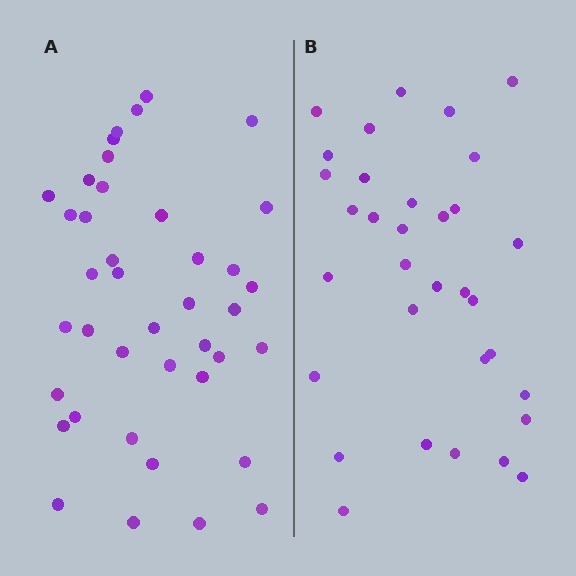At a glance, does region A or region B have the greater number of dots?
Region A (the left region) has more dots.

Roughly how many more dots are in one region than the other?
Region A has roughly 8 or so more dots than region B.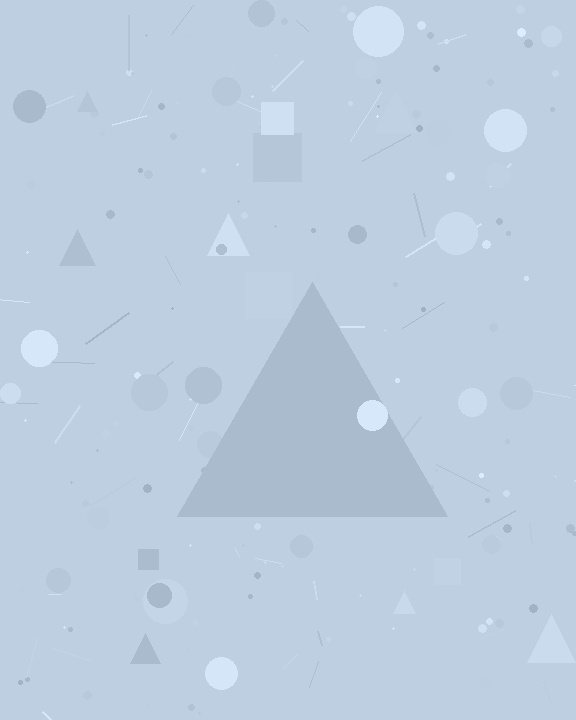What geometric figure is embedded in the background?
A triangle is embedded in the background.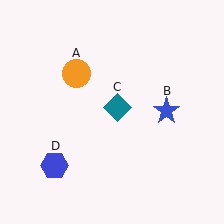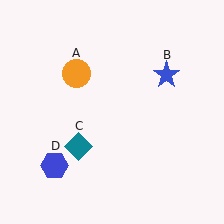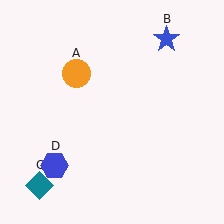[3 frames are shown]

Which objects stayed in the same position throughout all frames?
Orange circle (object A) and blue hexagon (object D) remained stationary.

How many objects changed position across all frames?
2 objects changed position: blue star (object B), teal diamond (object C).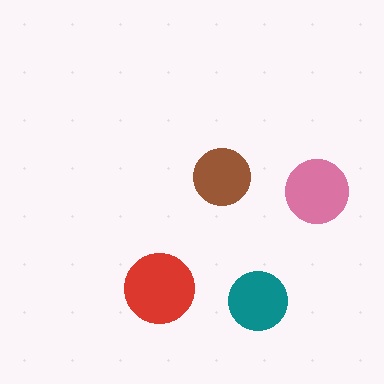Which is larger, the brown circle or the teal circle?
The teal one.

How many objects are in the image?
There are 4 objects in the image.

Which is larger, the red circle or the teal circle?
The red one.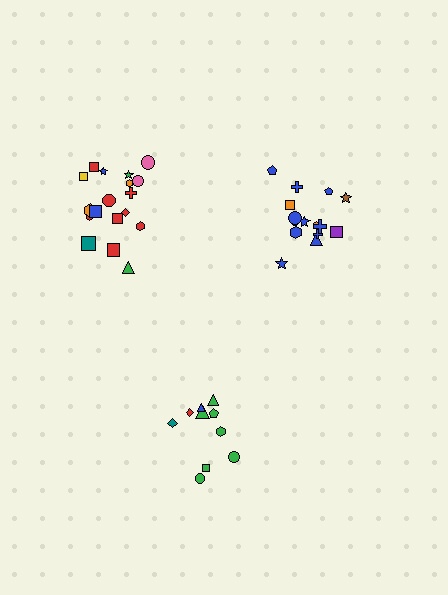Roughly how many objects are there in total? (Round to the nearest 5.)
Roughly 45 objects in total.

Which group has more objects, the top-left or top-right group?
The top-left group.